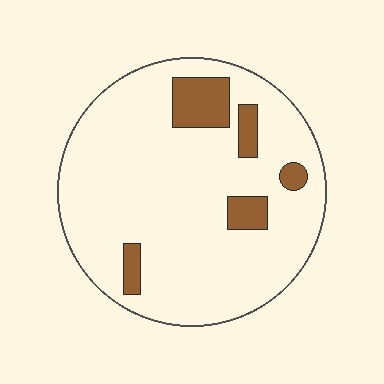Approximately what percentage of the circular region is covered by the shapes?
Approximately 10%.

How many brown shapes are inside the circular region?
5.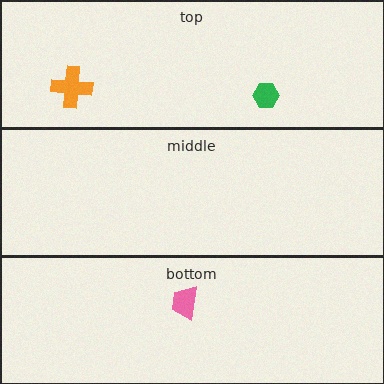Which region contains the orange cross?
The top region.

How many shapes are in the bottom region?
1.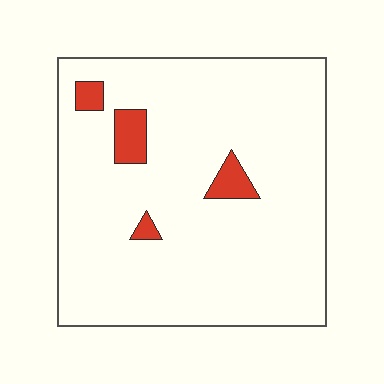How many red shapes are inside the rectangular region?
4.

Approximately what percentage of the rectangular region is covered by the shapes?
Approximately 5%.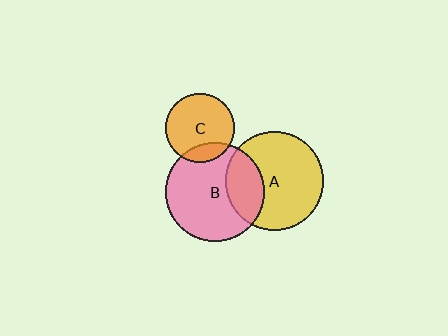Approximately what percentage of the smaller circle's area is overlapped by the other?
Approximately 15%.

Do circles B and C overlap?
Yes.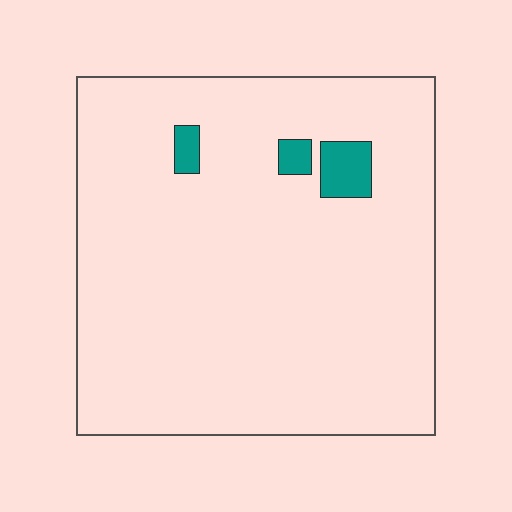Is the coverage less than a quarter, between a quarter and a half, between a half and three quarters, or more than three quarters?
Less than a quarter.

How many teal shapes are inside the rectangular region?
3.